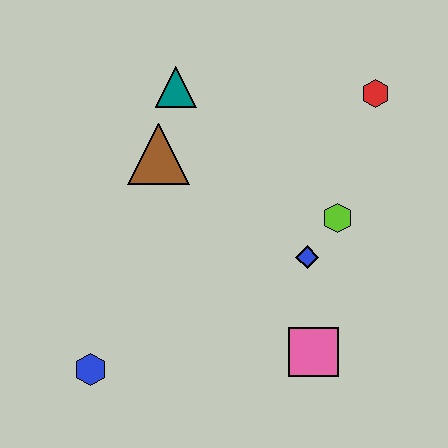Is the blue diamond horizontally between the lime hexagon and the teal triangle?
Yes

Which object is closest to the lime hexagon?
The blue diamond is closest to the lime hexagon.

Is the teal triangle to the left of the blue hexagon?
No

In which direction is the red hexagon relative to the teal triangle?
The red hexagon is to the right of the teal triangle.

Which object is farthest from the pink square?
The teal triangle is farthest from the pink square.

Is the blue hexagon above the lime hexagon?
No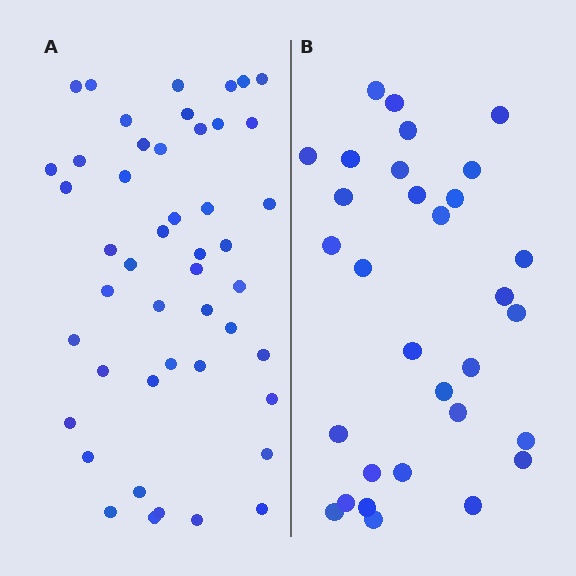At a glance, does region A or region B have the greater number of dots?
Region A (the left region) has more dots.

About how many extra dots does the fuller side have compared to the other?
Region A has approximately 15 more dots than region B.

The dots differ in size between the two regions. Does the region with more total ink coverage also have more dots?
No. Region B has more total ink coverage because its dots are larger, but region A actually contains more individual dots. Total area can be misleading — the number of items is what matters here.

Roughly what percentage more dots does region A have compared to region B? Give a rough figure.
About 50% more.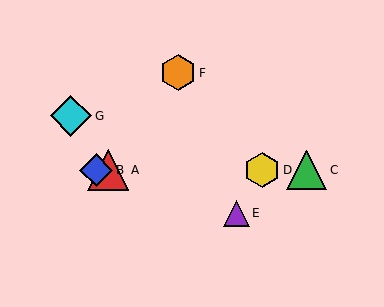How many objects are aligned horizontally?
4 objects (A, B, C, D) are aligned horizontally.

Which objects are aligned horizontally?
Objects A, B, C, D are aligned horizontally.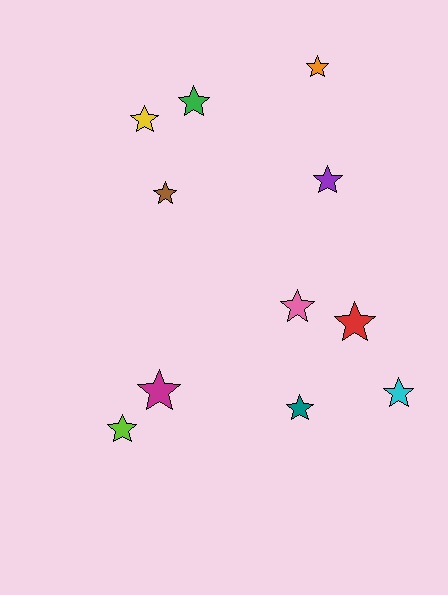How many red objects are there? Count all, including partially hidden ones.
There is 1 red object.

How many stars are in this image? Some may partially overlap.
There are 11 stars.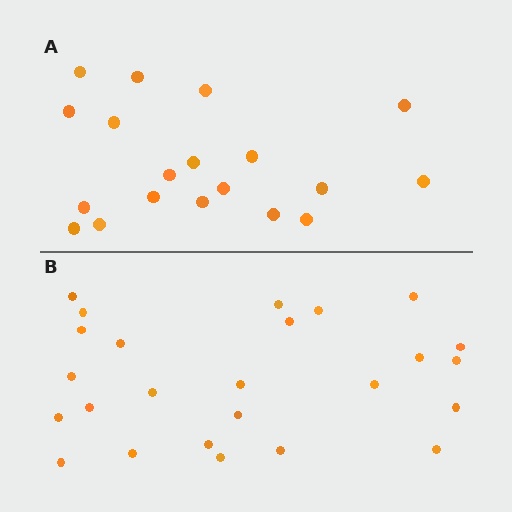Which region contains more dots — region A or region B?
Region B (the bottom region) has more dots.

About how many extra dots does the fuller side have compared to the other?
Region B has about 6 more dots than region A.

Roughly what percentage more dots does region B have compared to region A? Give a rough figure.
About 30% more.